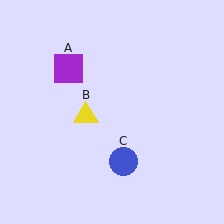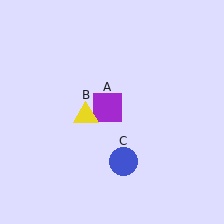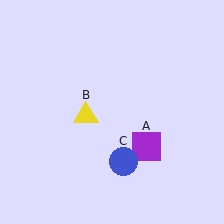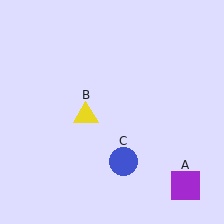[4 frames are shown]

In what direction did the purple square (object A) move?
The purple square (object A) moved down and to the right.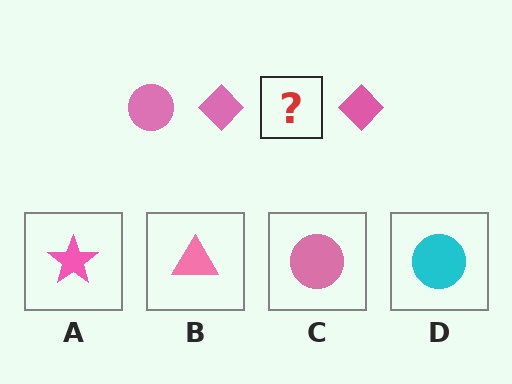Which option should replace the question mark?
Option C.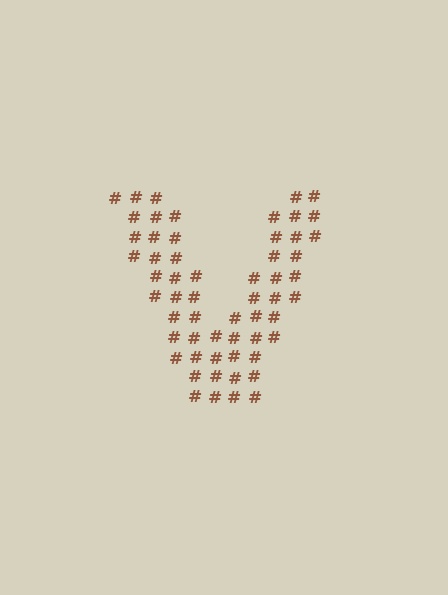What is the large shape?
The large shape is the letter V.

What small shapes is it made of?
It is made of small hash symbols.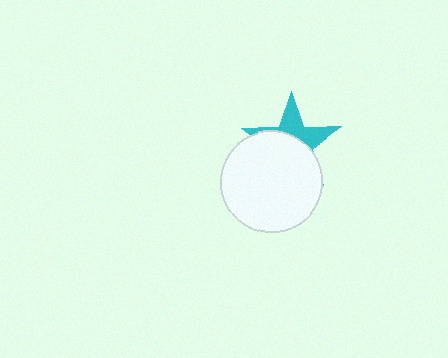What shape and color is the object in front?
The object in front is a white circle.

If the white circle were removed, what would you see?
You would see the complete cyan star.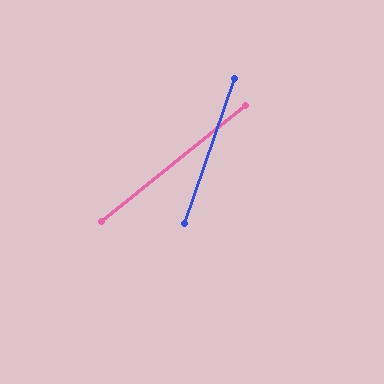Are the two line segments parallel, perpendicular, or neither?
Neither parallel nor perpendicular — they differ by about 32°.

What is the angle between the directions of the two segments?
Approximately 32 degrees.